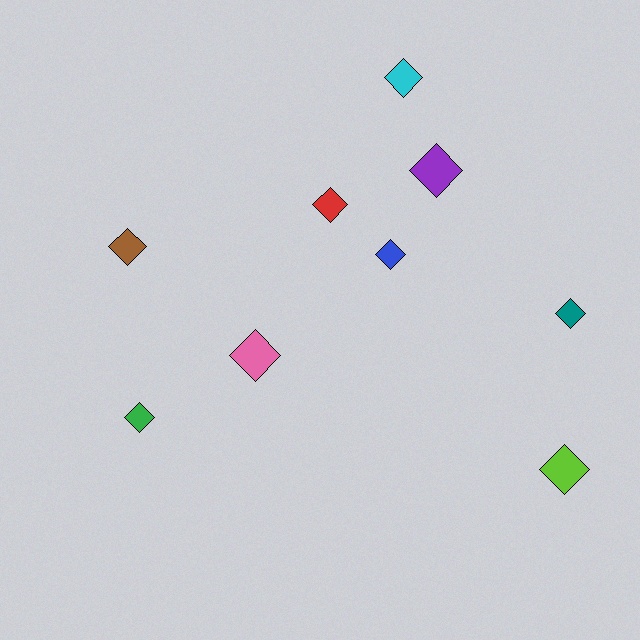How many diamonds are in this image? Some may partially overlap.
There are 9 diamonds.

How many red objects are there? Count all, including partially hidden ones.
There is 1 red object.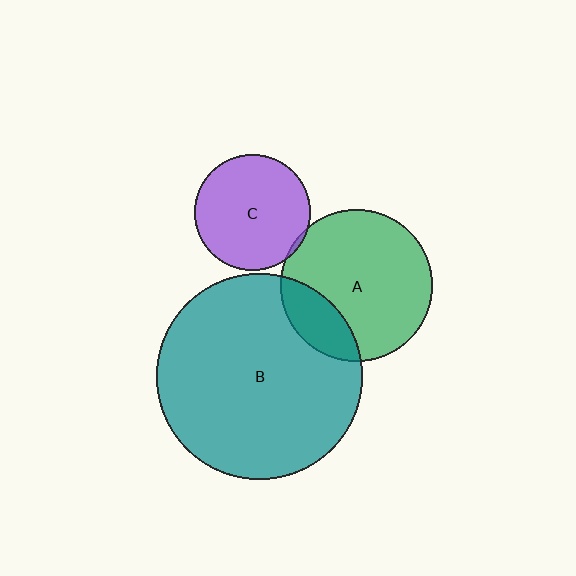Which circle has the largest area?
Circle B (teal).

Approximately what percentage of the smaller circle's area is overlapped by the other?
Approximately 20%.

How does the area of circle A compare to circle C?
Approximately 1.7 times.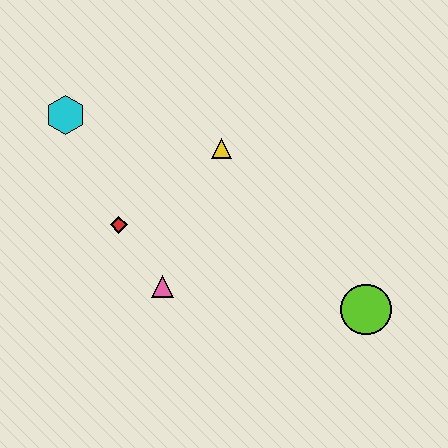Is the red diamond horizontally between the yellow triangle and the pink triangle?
No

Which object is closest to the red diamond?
The pink triangle is closest to the red diamond.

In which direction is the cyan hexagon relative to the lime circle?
The cyan hexagon is to the left of the lime circle.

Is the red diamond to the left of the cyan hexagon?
No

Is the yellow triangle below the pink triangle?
No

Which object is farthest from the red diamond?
The lime circle is farthest from the red diamond.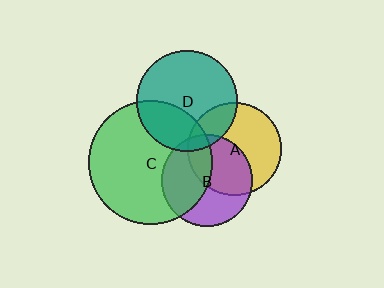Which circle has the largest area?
Circle C (green).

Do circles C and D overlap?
Yes.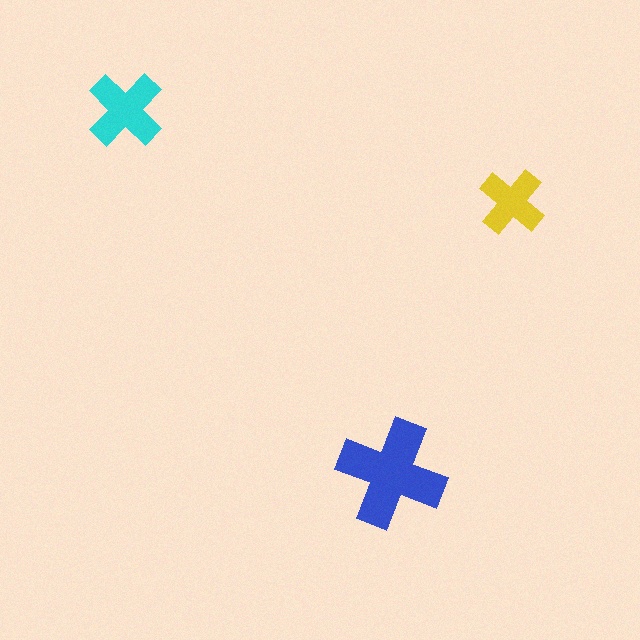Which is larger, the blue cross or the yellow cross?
The blue one.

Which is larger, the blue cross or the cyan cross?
The blue one.